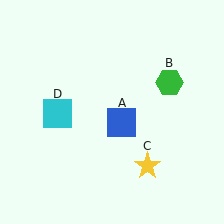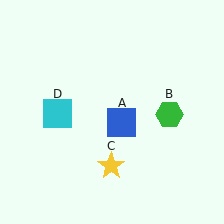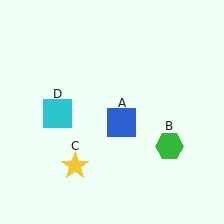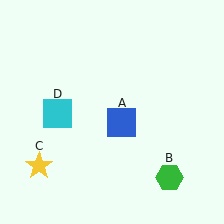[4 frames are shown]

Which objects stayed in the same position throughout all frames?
Blue square (object A) and cyan square (object D) remained stationary.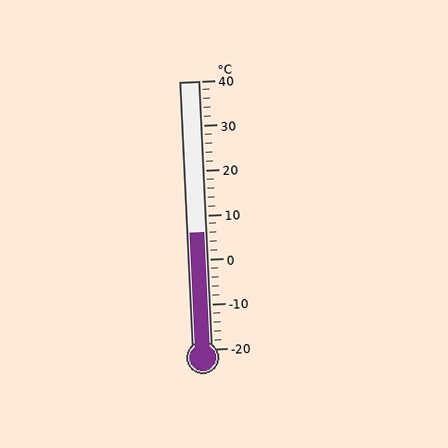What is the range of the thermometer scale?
The thermometer scale ranges from -20°C to 40°C.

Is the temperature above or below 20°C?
The temperature is below 20°C.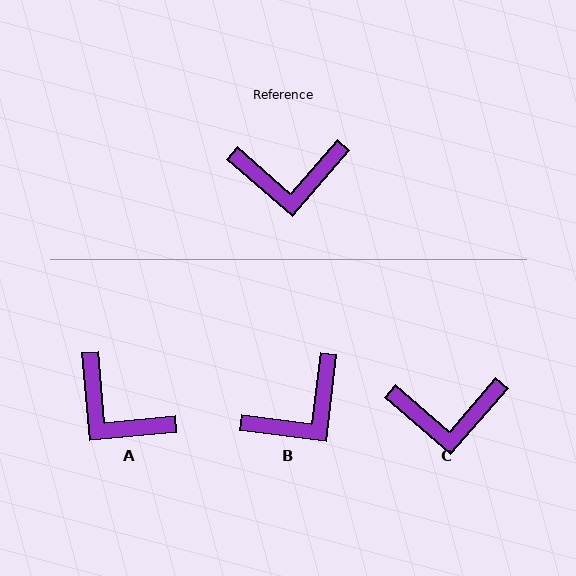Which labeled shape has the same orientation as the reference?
C.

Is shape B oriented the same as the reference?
No, it is off by about 34 degrees.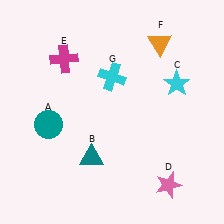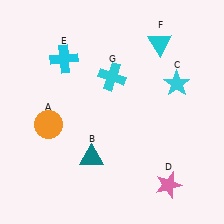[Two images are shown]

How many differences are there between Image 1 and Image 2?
There are 3 differences between the two images.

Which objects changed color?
A changed from teal to orange. E changed from magenta to cyan. F changed from orange to cyan.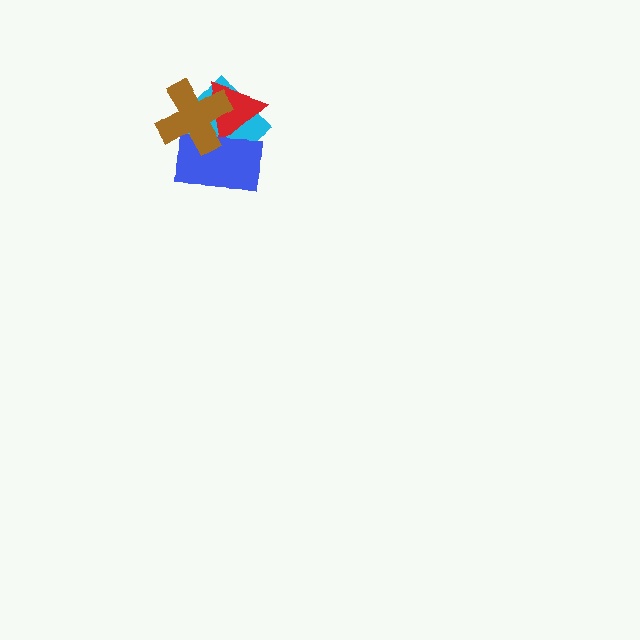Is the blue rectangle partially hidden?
Yes, it is partially covered by another shape.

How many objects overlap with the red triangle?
3 objects overlap with the red triangle.